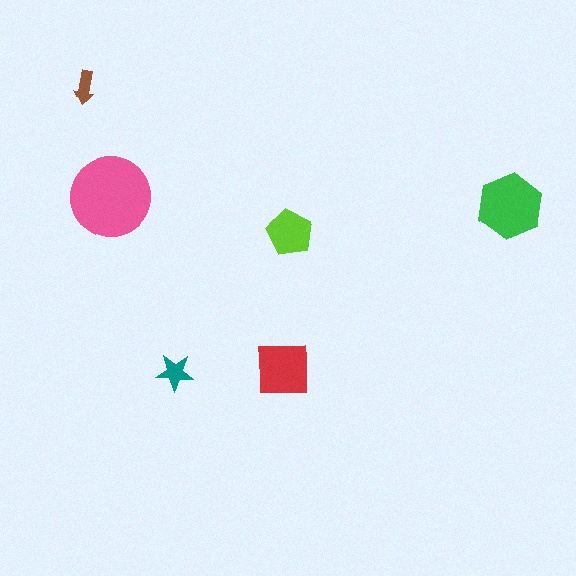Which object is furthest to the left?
The brown arrow is leftmost.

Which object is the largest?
The pink circle.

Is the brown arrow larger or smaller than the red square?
Smaller.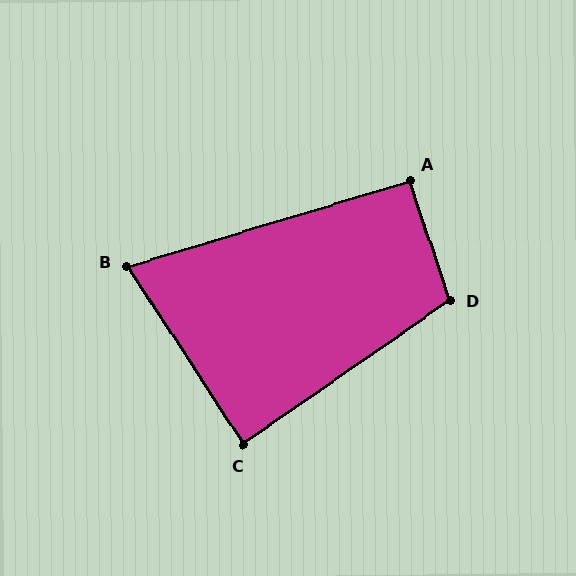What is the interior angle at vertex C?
Approximately 88 degrees (approximately right).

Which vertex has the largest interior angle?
D, at approximately 106 degrees.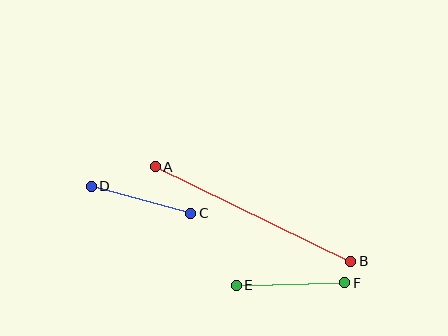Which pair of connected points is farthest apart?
Points A and B are farthest apart.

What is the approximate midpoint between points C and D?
The midpoint is at approximately (141, 200) pixels.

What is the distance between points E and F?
The distance is approximately 108 pixels.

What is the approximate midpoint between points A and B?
The midpoint is at approximately (253, 214) pixels.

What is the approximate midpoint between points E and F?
The midpoint is at approximately (290, 284) pixels.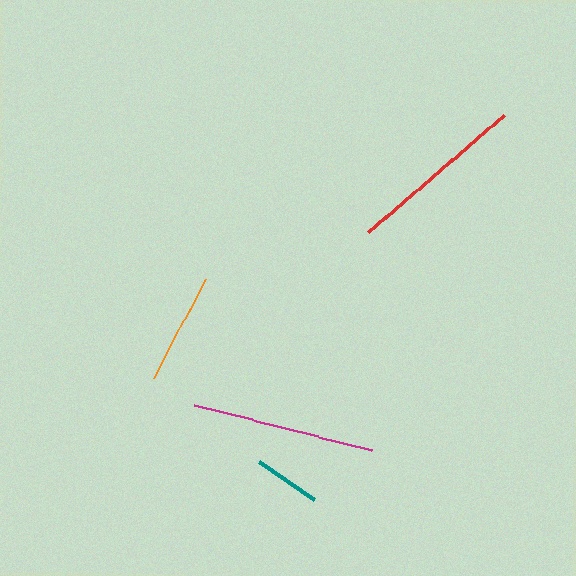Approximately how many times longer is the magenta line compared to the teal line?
The magenta line is approximately 2.7 times the length of the teal line.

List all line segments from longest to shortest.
From longest to shortest: magenta, red, orange, teal.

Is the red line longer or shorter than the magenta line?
The magenta line is longer than the red line.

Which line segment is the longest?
The magenta line is the longest at approximately 182 pixels.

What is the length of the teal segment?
The teal segment is approximately 67 pixels long.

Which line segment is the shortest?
The teal line is the shortest at approximately 67 pixels.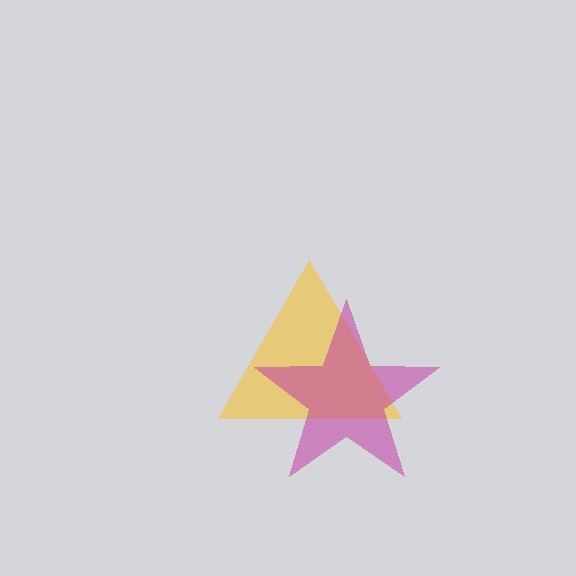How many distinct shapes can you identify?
There are 2 distinct shapes: a yellow triangle, a magenta star.